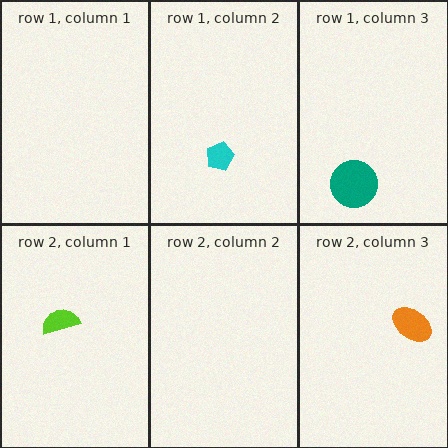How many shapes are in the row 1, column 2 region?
1.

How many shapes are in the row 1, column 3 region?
1.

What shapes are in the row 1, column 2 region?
The cyan pentagon.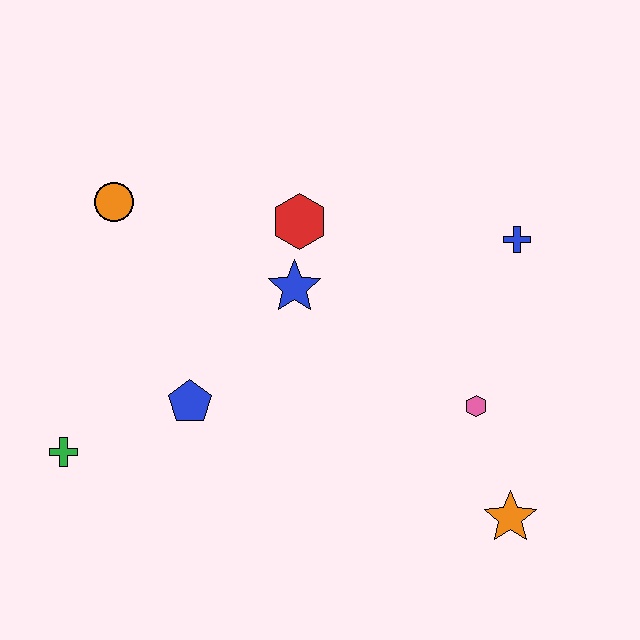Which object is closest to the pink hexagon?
The orange star is closest to the pink hexagon.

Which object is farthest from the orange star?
The orange circle is farthest from the orange star.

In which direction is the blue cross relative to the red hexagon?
The blue cross is to the right of the red hexagon.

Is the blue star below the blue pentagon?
No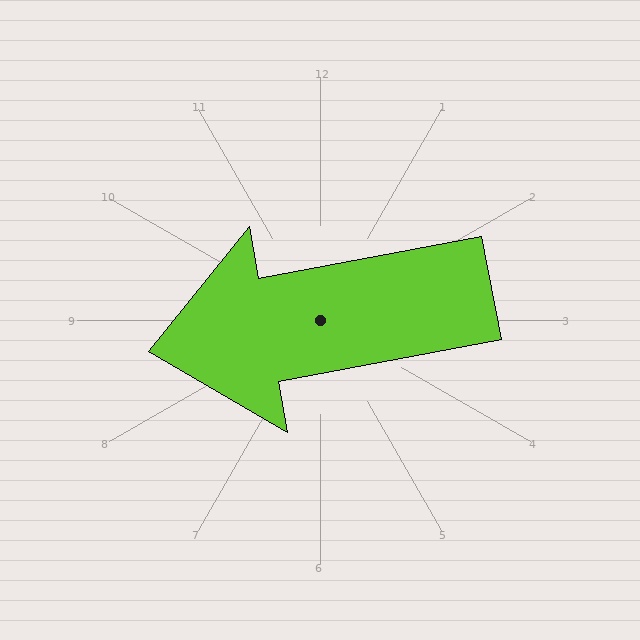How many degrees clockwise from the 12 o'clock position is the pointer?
Approximately 259 degrees.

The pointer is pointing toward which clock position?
Roughly 9 o'clock.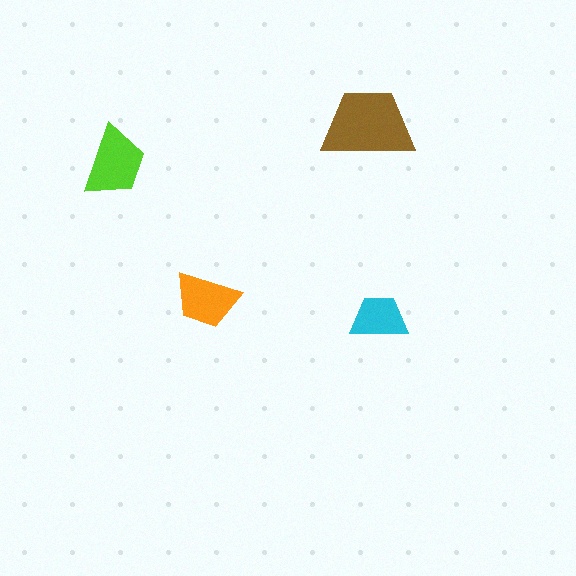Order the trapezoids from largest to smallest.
the brown one, the lime one, the orange one, the cyan one.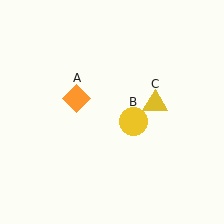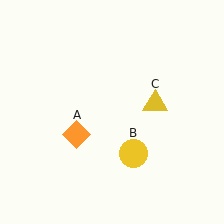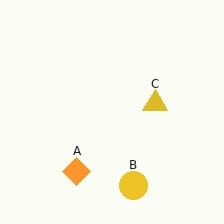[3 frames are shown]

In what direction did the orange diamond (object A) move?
The orange diamond (object A) moved down.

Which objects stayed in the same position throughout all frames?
Yellow triangle (object C) remained stationary.